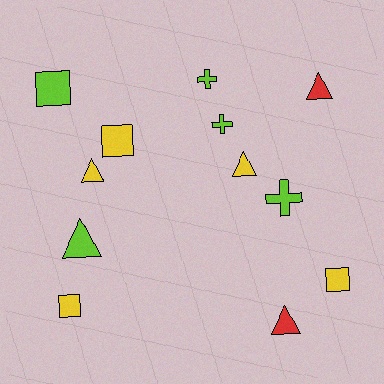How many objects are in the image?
There are 12 objects.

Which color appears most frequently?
Yellow, with 5 objects.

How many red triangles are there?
There are 2 red triangles.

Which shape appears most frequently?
Triangle, with 5 objects.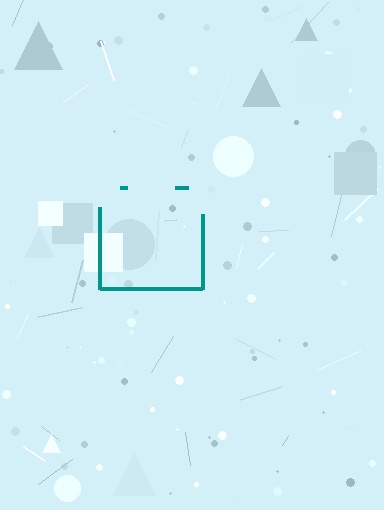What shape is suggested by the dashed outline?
The dashed outline suggests a square.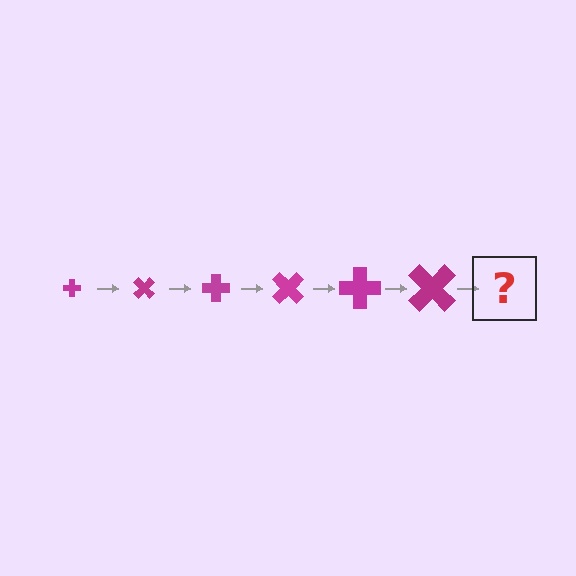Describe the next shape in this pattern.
It should be a cross, larger than the previous one and rotated 270 degrees from the start.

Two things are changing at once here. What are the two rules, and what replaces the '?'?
The two rules are that the cross grows larger each step and it rotates 45 degrees each step. The '?' should be a cross, larger than the previous one and rotated 270 degrees from the start.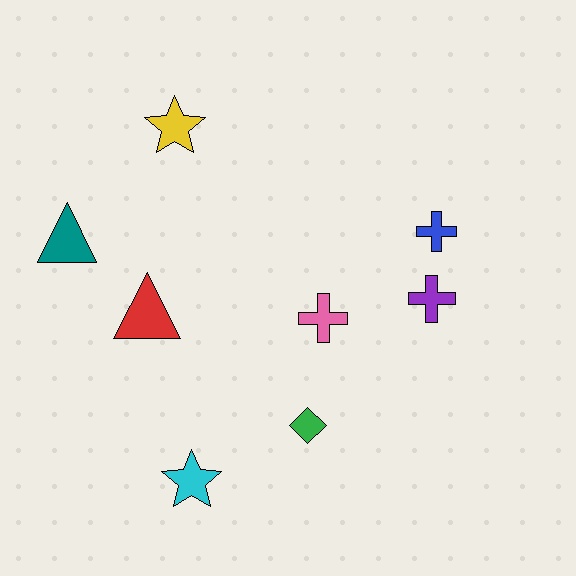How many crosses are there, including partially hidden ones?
There are 3 crosses.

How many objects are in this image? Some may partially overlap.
There are 8 objects.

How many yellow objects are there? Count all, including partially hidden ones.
There is 1 yellow object.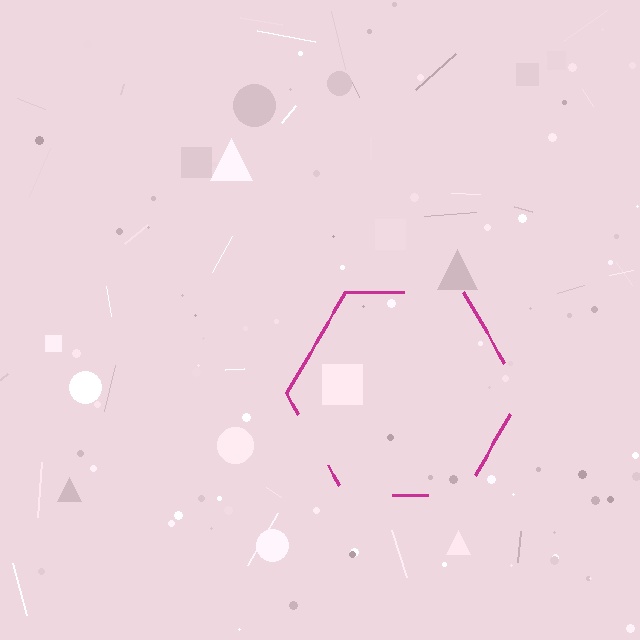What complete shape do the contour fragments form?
The contour fragments form a hexagon.